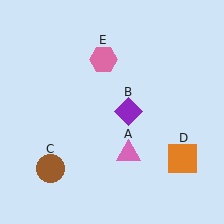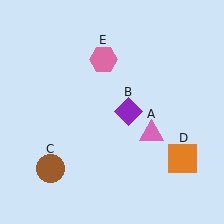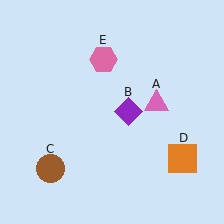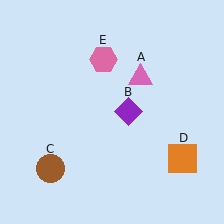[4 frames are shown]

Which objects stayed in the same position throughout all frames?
Purple diamond (object B) and brown circle (object C) and orange square (object D) and pink hexagon (object E) remained stationary.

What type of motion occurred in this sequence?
The pink triangle (object A) rotated counterclockwise around the center of the scene.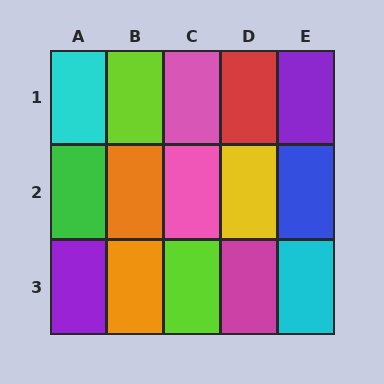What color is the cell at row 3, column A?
Purple.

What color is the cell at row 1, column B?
Lime.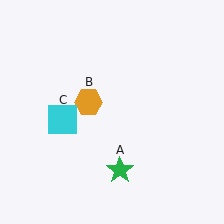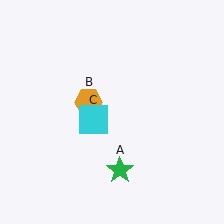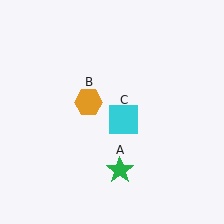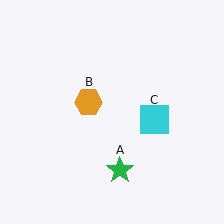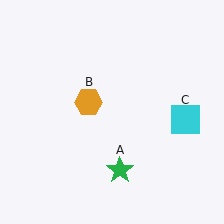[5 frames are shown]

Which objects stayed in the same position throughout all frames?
Green star (object A) and orange hexagon (object B) remained stationary.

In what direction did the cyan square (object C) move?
The cyan square (object C) moved right.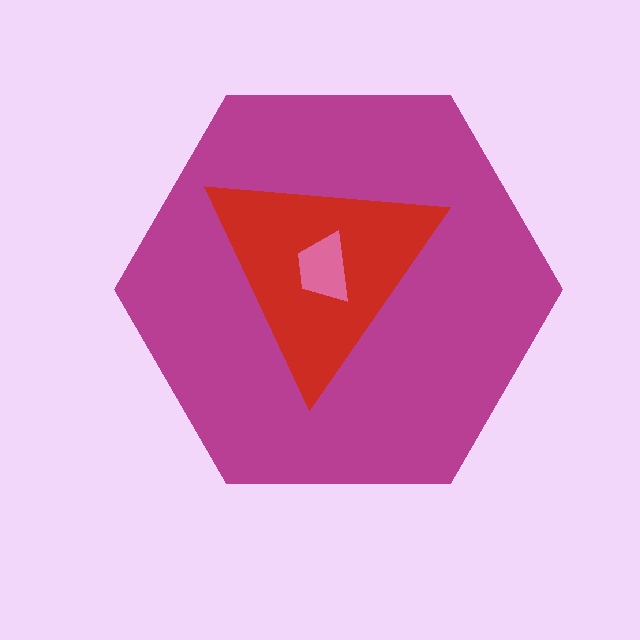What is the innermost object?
The pink trapezoid.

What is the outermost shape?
The magenta hexagon.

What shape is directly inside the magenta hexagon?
The red triangle.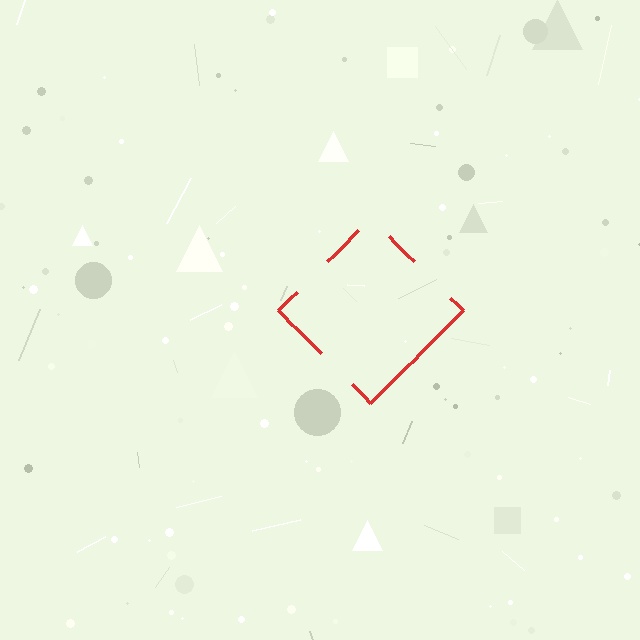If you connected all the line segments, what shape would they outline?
They would outline a diamond.